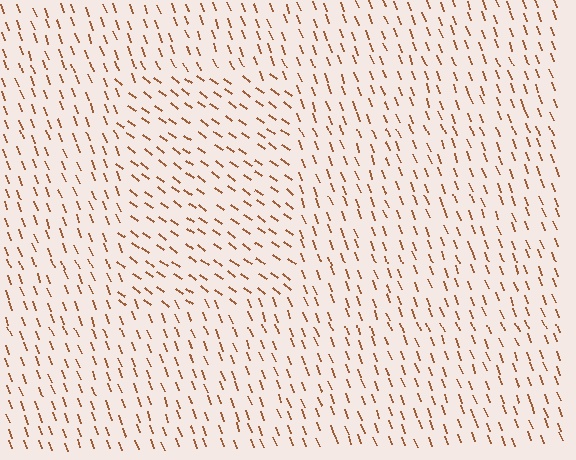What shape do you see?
I see a rectangle.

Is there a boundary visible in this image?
Yes, there is a texture boundary formed by a change in line orientation.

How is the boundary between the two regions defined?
The boundary is defined purely by a change in line orientation (approximately 33 degrees difference). All lines are the same color and thickness.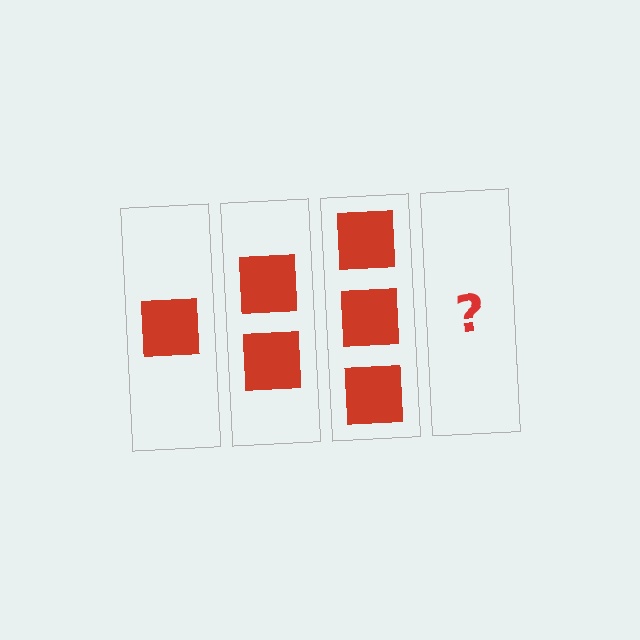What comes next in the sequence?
The next element should be 4 squares.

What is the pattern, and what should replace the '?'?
The pattern is that each step adds one more square. The '?' should be 4 squares.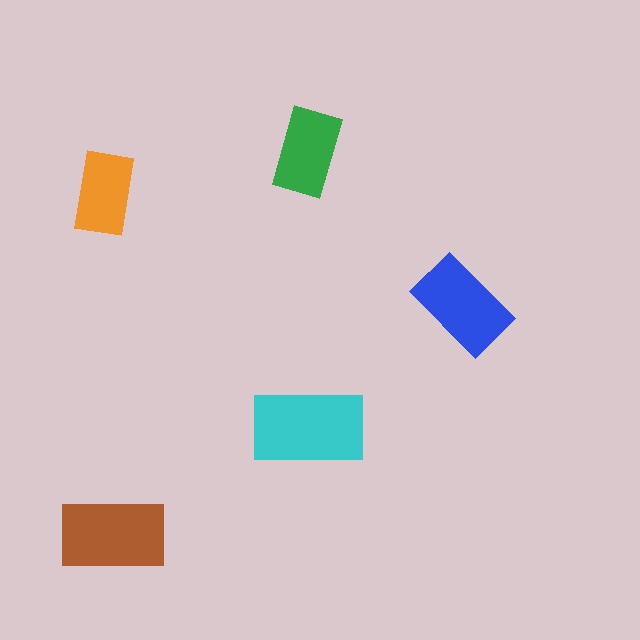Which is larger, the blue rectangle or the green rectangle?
The blue one.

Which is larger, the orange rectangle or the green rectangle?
The green one.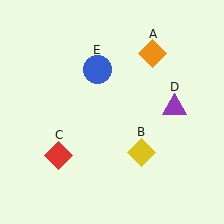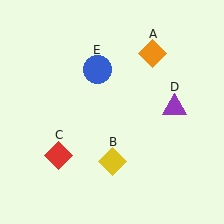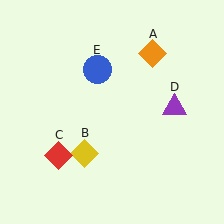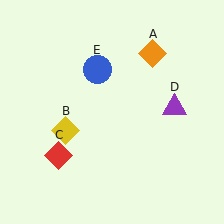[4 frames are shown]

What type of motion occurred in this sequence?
The yellow diamond (object B) rotated clockwise around the center of the scene.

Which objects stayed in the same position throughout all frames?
Orange diamond (object A) and red diamond (object C) and purple triangle (object D) and blue circle (object E) remained stationary.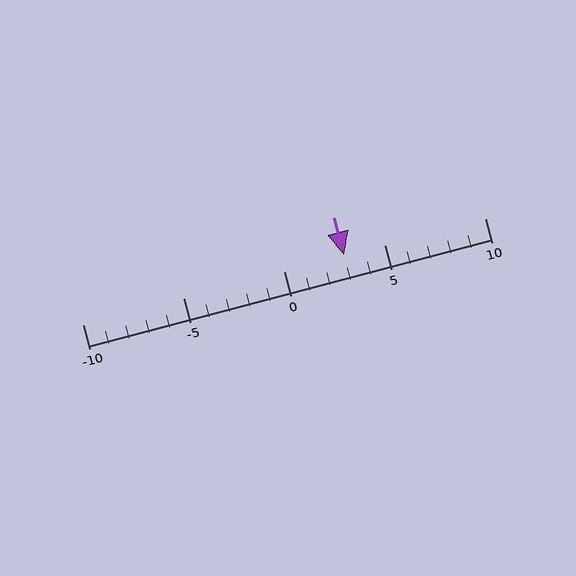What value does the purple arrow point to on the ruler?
The purple arrow points to approximately 3.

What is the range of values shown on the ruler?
The ruler shows values from -10 to 10.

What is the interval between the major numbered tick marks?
The major tick marks are spaced 5 units apart.